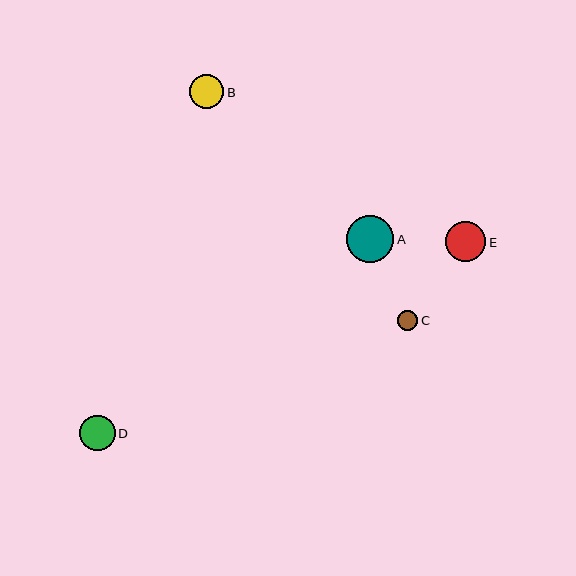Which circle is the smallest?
Circle C is the smallest with a size of approximately 20 pixels.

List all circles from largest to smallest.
From largest to smallest: A, E, D, B, C.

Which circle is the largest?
Circle A is the largest with a size of approximately 47 pixels.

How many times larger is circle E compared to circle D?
Circle E is approximately 1.1 times the size of circle D.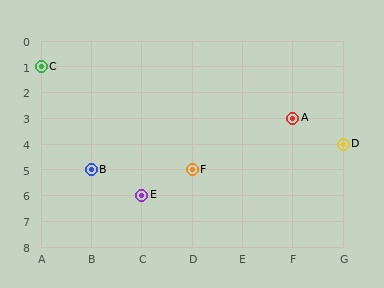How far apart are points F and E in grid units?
Points F and E are 1 column and 1 row apart (about 1.4 grid units diagonally).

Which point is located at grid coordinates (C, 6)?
Point E is at (C, 6).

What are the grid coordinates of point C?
Point C is at grid coordinates (A, 1).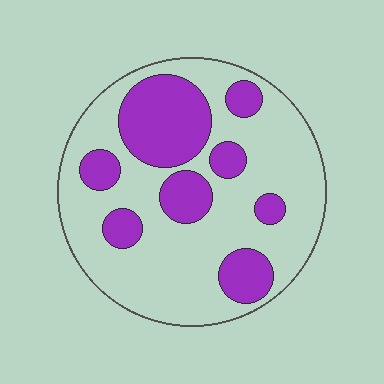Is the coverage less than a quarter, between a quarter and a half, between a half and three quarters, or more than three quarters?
Between a quarter and a half.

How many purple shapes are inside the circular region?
8.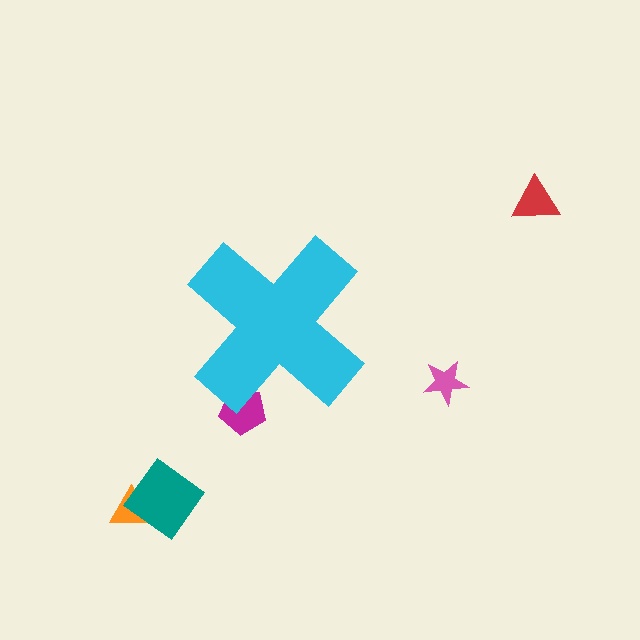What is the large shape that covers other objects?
A cyan cross.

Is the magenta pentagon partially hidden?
Yes, the magenta pentagon is partially hidden behind the cyan cross.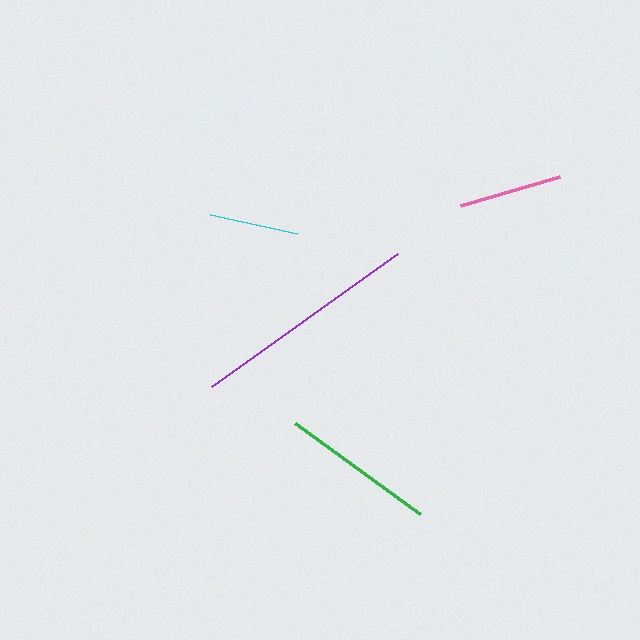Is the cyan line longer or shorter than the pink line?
The pink line is longer than the cyan line.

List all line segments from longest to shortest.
From longest to shortest: purple, green, pink, cyan.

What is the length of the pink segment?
The pink segment is approximately 103 pixels long.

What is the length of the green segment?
The green segment is approximately 155 pixels long.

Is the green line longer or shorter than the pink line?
The green line is longer than the pink line.